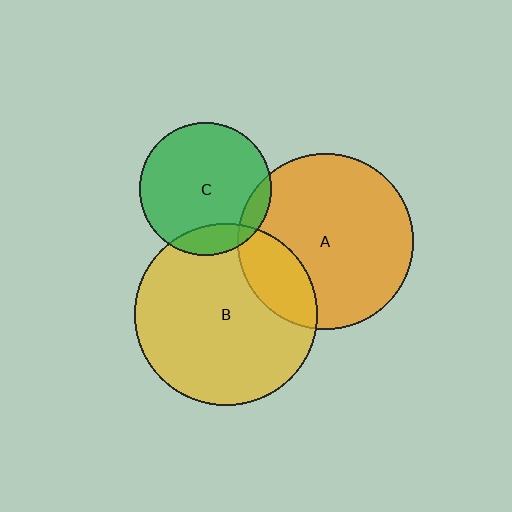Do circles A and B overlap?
Yes.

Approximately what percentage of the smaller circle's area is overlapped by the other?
Approximately 20%.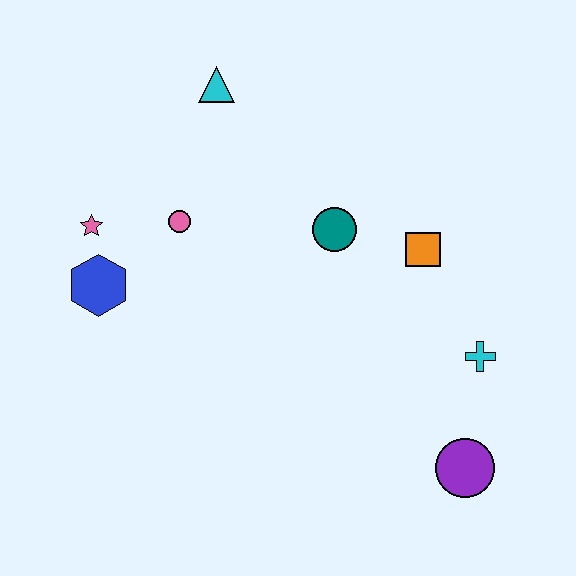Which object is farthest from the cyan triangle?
The purple circle is farthest from the cyan triangle.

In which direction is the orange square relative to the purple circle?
The orange square is above the purple circle.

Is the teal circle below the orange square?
No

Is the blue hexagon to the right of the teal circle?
No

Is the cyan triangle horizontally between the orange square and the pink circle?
Yes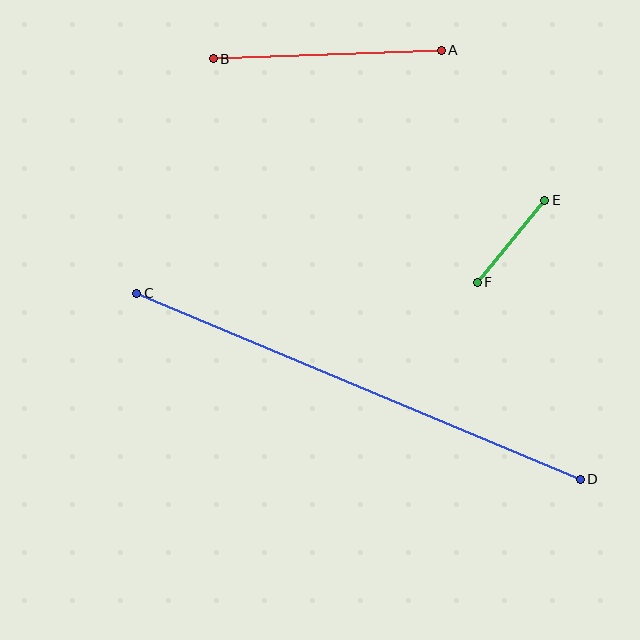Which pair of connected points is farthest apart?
Points C and D are farthest apart.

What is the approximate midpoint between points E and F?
The midpoint is at approximately (511, 241) pixels.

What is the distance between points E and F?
The distance is approximately 106 pixels.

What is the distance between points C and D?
The distance is approximately 481 pixels.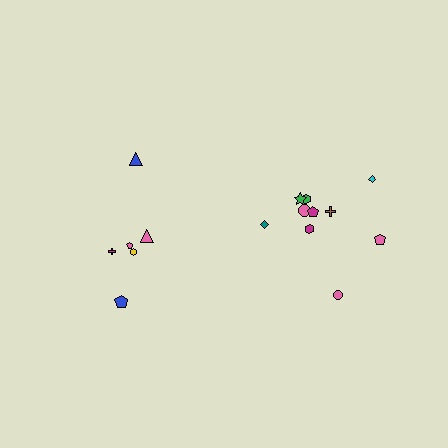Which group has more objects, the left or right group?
The right group.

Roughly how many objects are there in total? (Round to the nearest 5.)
Roughly 15 objects in total.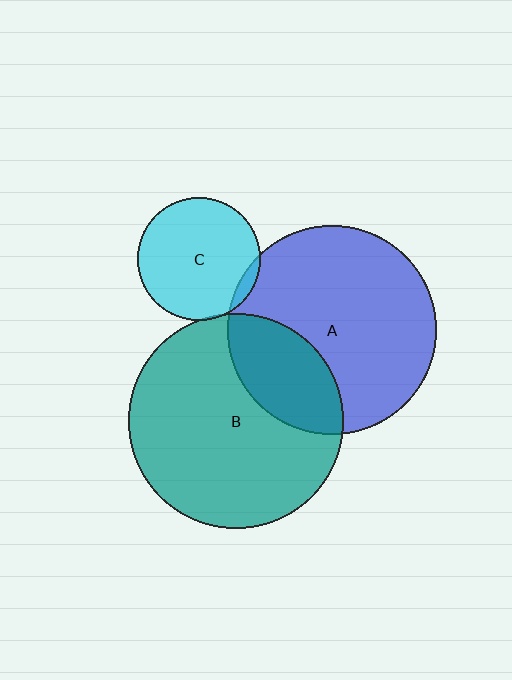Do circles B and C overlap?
Yes.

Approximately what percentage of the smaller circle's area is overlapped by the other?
Approximately 5%.